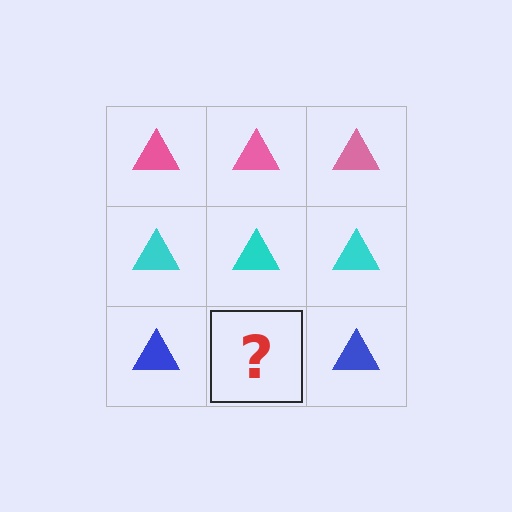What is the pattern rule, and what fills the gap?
The rule is that each row has a consistent color. The gap should be filled with a blue triangle.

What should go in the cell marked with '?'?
The missing cell should contain a blue triangle.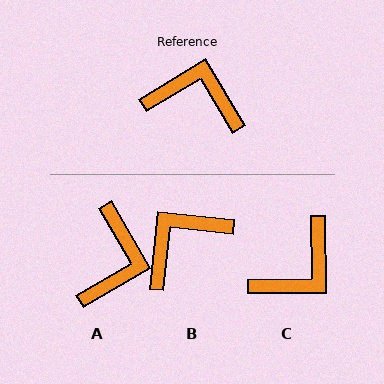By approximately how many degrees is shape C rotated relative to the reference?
Approximately 121 degrees clockwise.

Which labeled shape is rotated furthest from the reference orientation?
C, about 121 degrees away.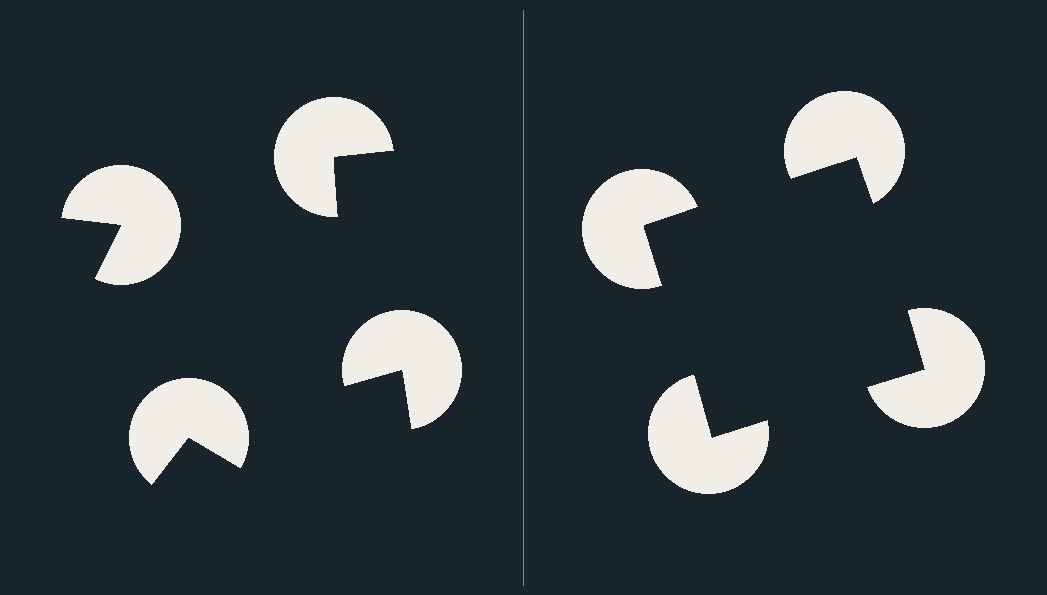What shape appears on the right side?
An illusory square.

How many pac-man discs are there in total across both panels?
8 — 4 on each side.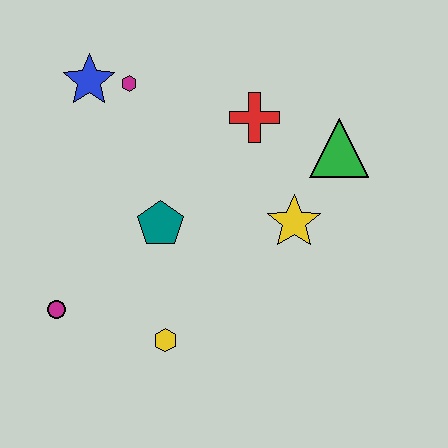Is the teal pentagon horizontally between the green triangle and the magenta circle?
Yes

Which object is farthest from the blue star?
The yellow hexagon is farthest from the blue star.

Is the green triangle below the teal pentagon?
No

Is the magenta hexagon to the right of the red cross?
No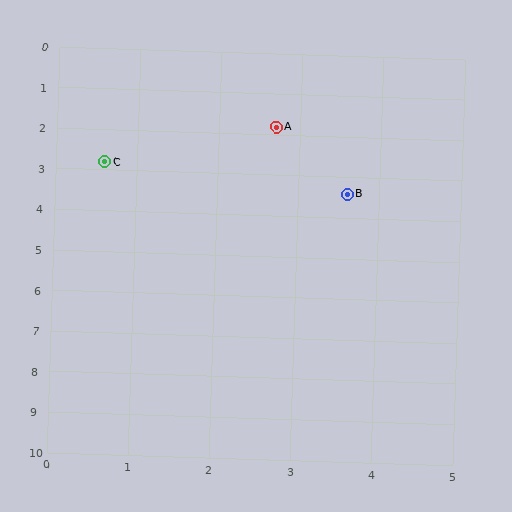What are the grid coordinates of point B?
Point B is at approximately (3.6, 3.4).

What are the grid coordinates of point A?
Point A is at approximately (2.7, 1.8).